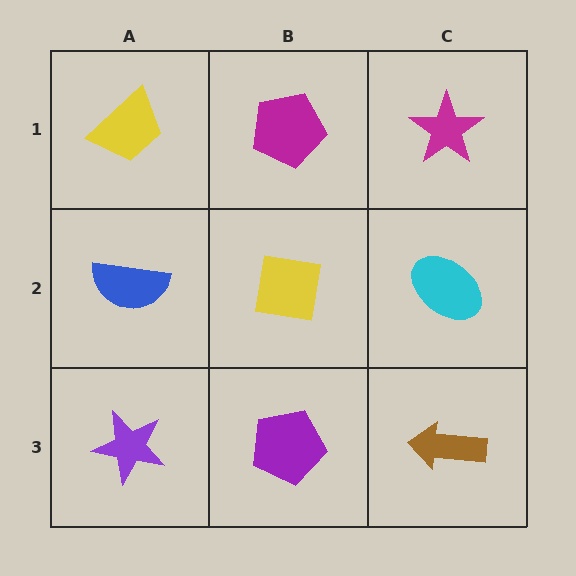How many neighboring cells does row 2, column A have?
3.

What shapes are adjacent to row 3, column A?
A blue semicircle (row 2, column A), a purple pentagon (row 3, column B).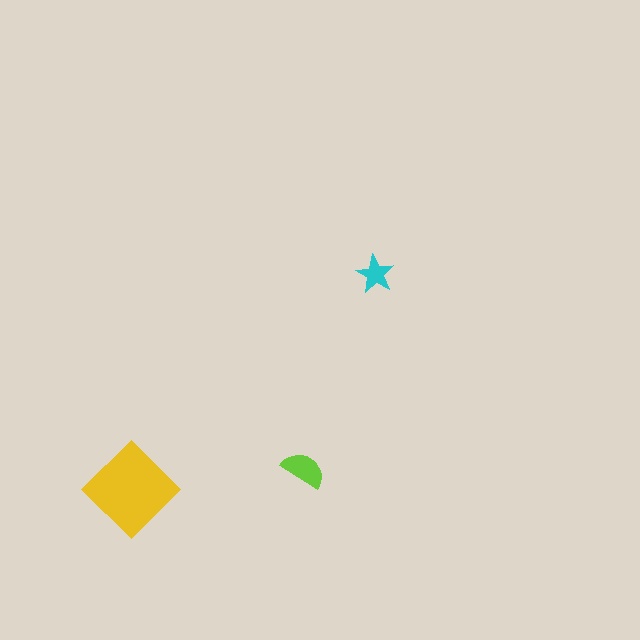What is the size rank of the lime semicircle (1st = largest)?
2nd.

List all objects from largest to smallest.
The yellow diamond, the lime semicircle, the cyan star.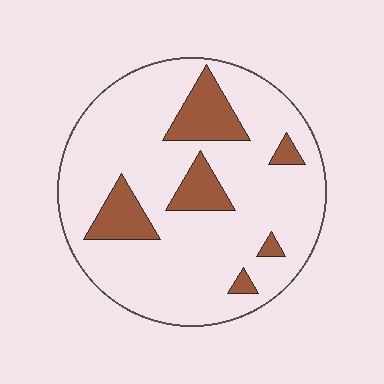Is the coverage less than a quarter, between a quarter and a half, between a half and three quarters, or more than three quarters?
Less than a quarter.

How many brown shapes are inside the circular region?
6.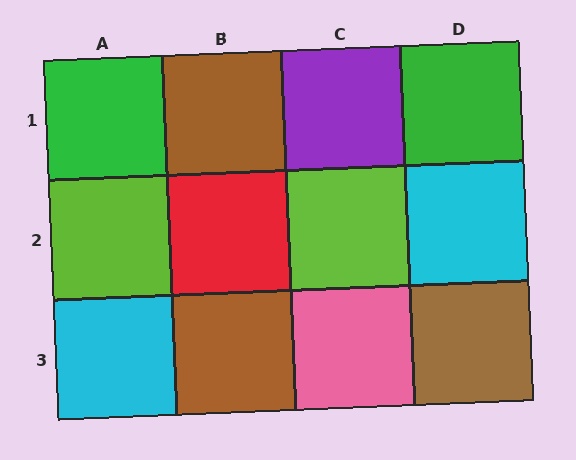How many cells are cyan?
2 cells are cyan.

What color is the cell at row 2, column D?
Cyan.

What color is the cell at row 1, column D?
Green.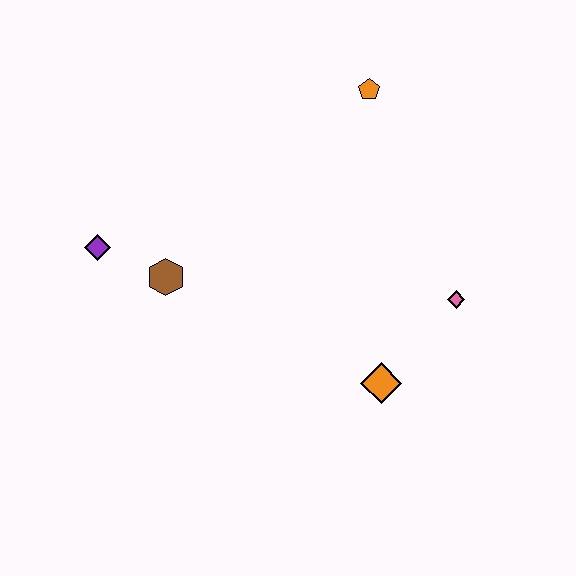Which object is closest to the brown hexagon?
The purple diamond is closest to the brown hexagon.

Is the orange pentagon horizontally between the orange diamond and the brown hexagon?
Yes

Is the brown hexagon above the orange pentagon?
No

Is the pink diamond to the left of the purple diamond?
No